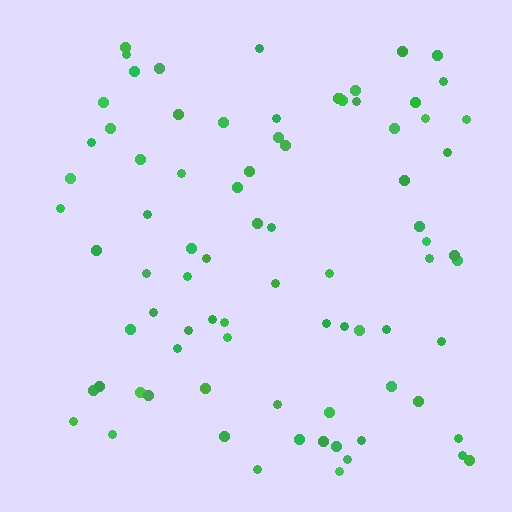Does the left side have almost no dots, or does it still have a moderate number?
Still a moderate number, just noticeably fewer than the right.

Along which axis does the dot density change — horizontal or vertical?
Horizontal.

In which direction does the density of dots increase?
From left to right, with the right side densest.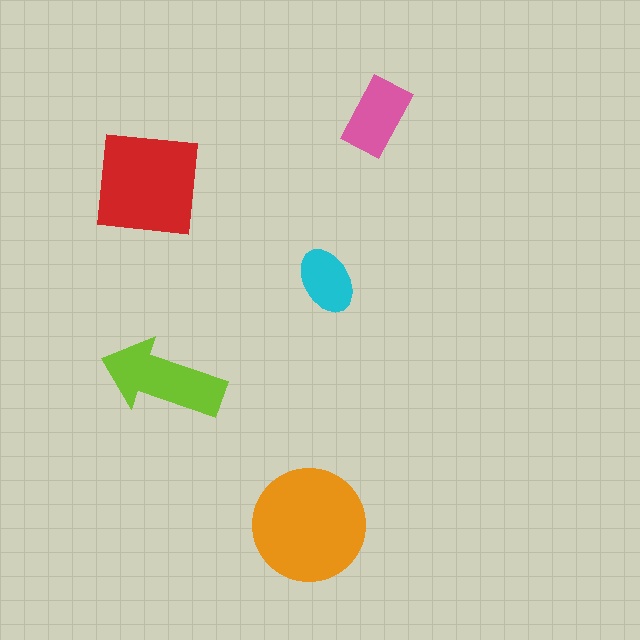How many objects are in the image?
There are 5 objects in the image.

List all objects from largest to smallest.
The orange circle, the red square, the lime arrow, the pink rectangle, the cyan ellipse.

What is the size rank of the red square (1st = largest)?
2nd.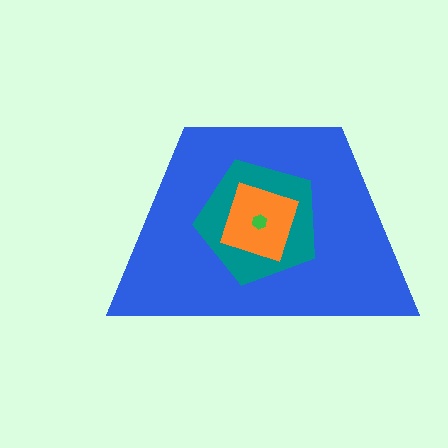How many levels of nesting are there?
4.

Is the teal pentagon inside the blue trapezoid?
Yes.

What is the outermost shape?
The blue trapezoid.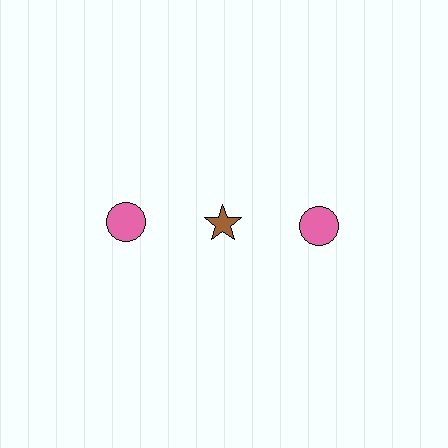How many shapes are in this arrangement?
There are 3 shapes arranged in a grid pattern.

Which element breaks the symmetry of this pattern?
The brown star in the top row, second from left column breaks the symmetry. All other shapes are pink circles.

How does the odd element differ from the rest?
It differs in both color (brown instead of pink) and shape (star instead of circle).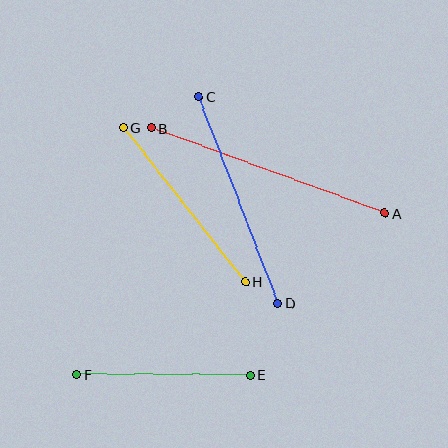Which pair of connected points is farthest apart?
Points A and B are farthest apart.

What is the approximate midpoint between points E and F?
The midpoint is at approximately (163, 375) pixels.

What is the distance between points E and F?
The distance is approximately 173 pixels.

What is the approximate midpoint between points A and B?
The midpoint is at approximately (268, 171) pixels.